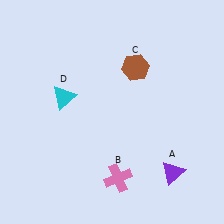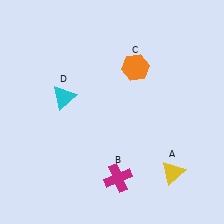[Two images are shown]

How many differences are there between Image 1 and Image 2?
There are 3 differences between the two images.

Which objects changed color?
A changed from purple to yellow. B changed from pink to magenta. C changed from brown to orange.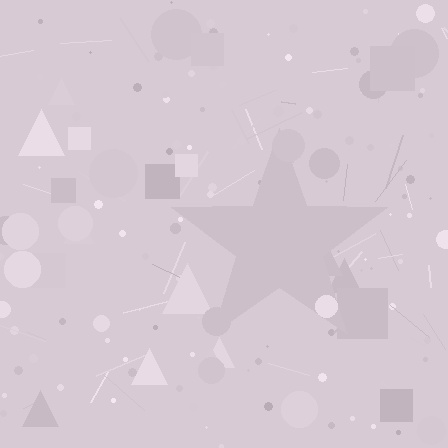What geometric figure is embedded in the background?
A star is embedded in the background.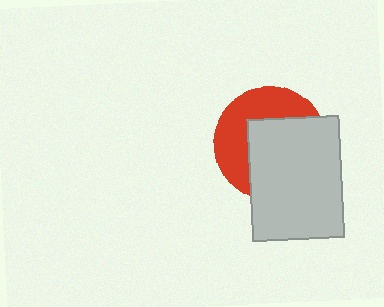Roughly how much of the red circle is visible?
A small part of it is visible (roughly 43%).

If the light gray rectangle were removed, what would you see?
You would see the complete red circle.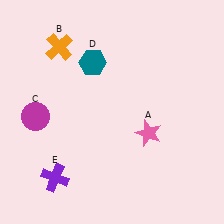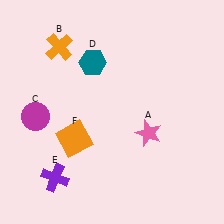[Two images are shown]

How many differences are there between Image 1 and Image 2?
There is 1 difference between the two images.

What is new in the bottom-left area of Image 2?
An orange square (F) was added in the bottom-left area of Image 2.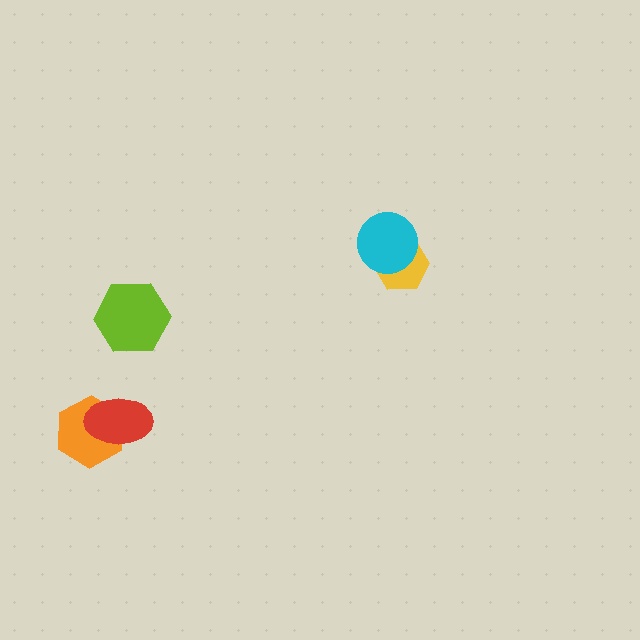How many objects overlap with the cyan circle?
1 object overlaps with the cyan circle.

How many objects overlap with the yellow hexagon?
1 object overlaps with the yellow hexagon.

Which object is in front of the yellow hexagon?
The cyan circle is in front of the yellow hexagon.